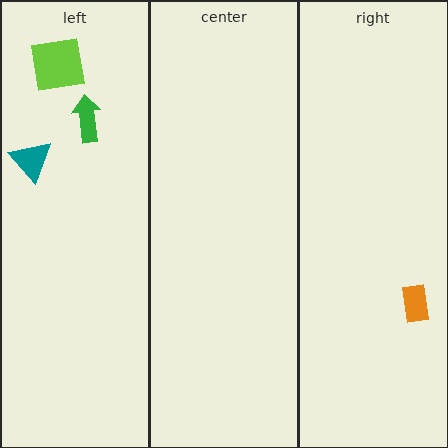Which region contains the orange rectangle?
The right region.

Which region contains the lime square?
The left region.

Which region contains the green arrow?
The left region.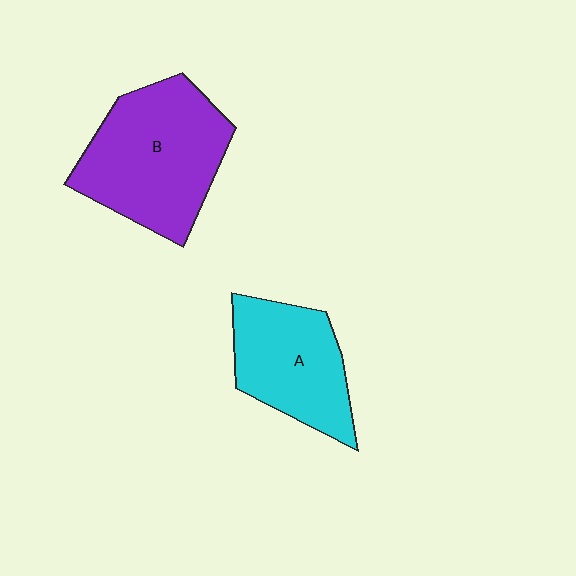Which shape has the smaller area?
Shape A (cyan).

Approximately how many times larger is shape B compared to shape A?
Approximately 1.4 times.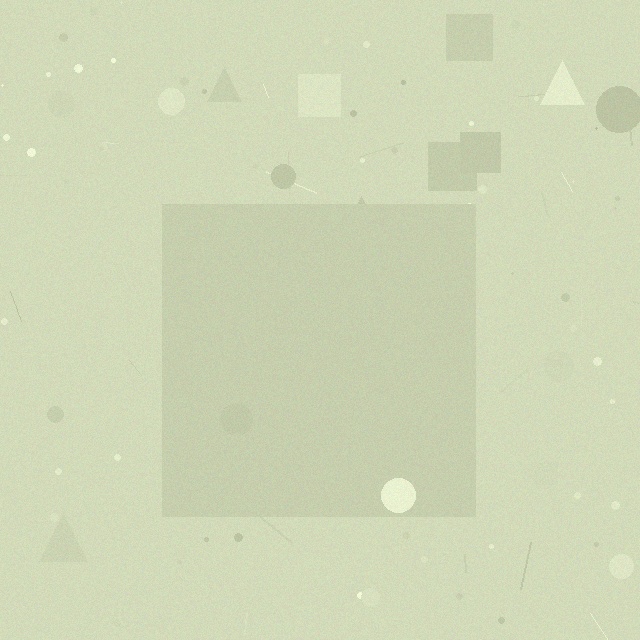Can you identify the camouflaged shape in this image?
The camouflaged shape is a square.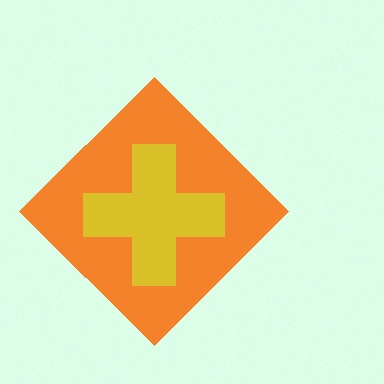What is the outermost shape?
The orange diamond.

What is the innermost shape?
The yellow cross.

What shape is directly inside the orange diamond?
The yellow cross.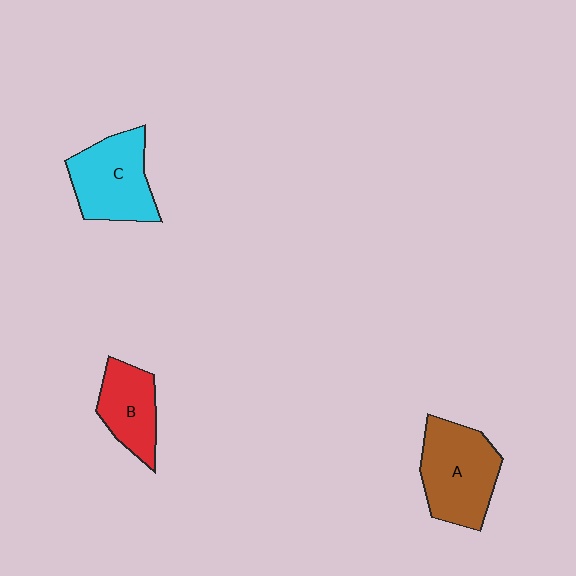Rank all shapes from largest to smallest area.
From largest to smallest: A (brown), C (cyan), B (red).